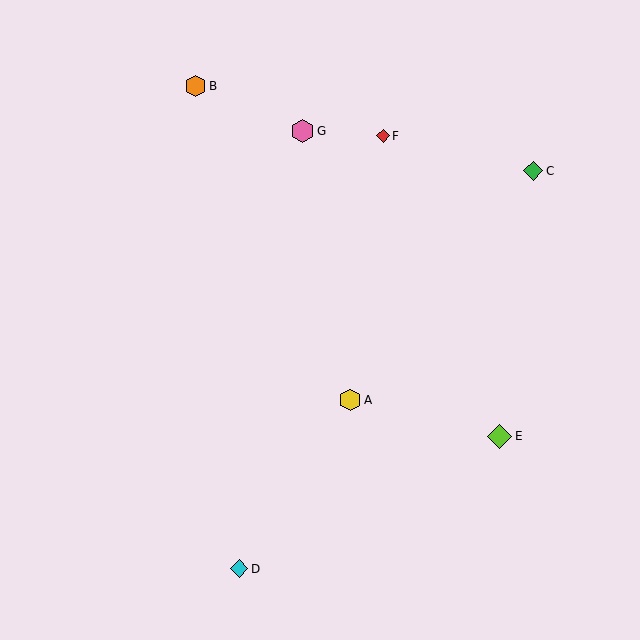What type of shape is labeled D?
Shape D is a cyan diamond.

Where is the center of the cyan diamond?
The center of the cyan diamond is at (239, 569).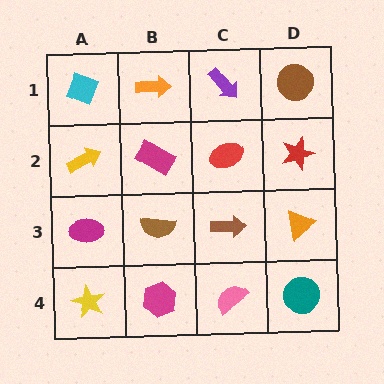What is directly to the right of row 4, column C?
A teal circle.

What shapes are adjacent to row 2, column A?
A cyan diamond (row 1, column A), a magenta ellipse (row 3, column A), a magenta rectangle (row 2, column B).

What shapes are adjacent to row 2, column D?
A brown circle (row 1, column D), an orange triangle (row 3, column D), a red ellipse (row 2, column C).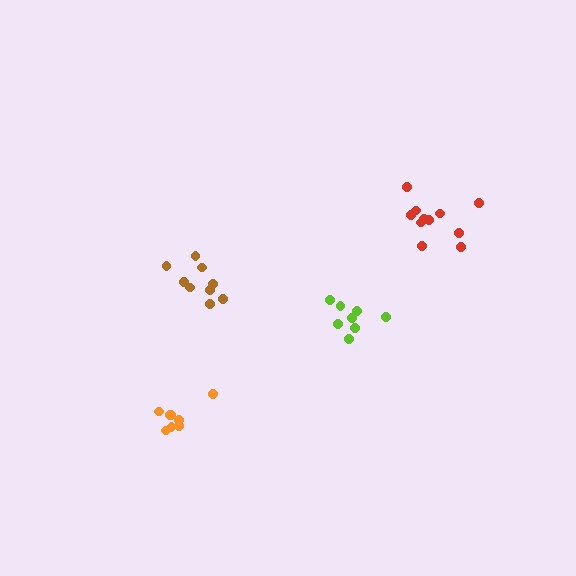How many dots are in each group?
Group 1: 8 dots, Group 2: 8 dots, Group 3: 9 dots, Group 4: 11 dots (36 total).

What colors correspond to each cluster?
The clusters are colored: lime, orange, brown, red.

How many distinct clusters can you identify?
There are 4 distinct clusters.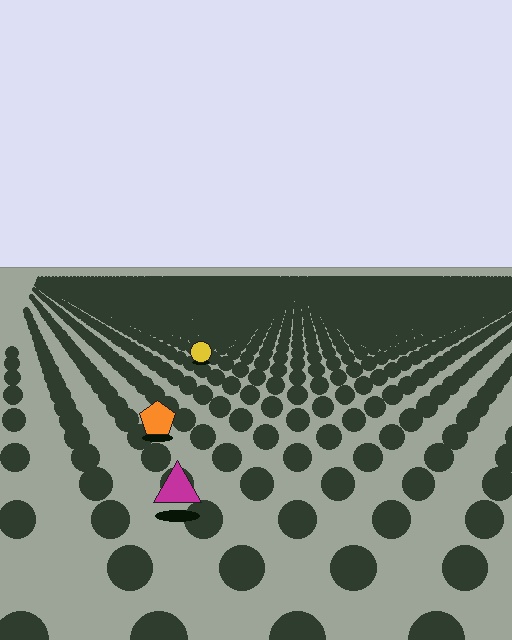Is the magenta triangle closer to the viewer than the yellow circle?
Yes. The magenta triangle is closer — you can tell from the texture gradient: the ground texture is coarser near it.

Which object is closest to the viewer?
The magenta triangle is closest. The texture marks near it are larger and more spread out.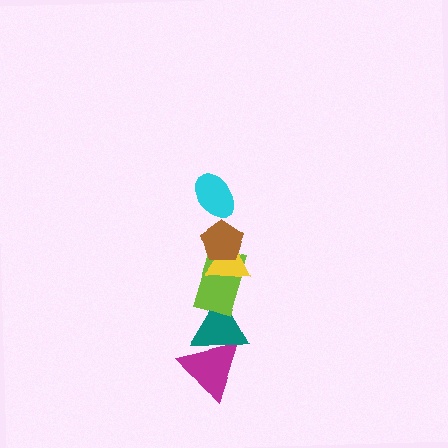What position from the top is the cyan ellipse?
The cyan ellipse is 1st from the top.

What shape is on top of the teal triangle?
The lime rectangle is on top of the teal triangle.